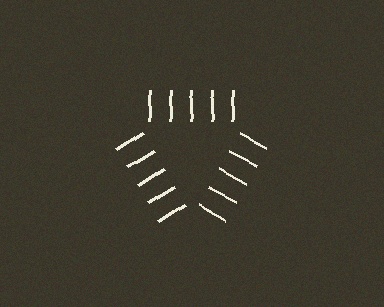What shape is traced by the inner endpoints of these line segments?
An illusory triangle — the line segments terminate on its edges but no continuous stroke is drawn.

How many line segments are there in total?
15 — 5 along each of the 3 edges.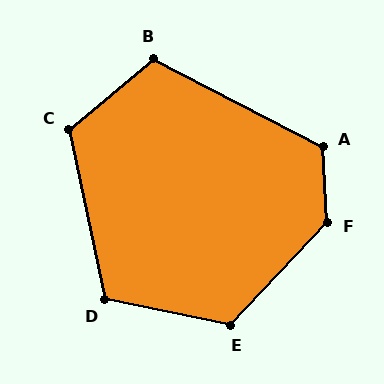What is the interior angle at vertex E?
Approximately 122 degrees (obtuse).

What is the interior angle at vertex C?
Approximately 117 degrees (obtuse).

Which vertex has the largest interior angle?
F, at approximately 134 degrees.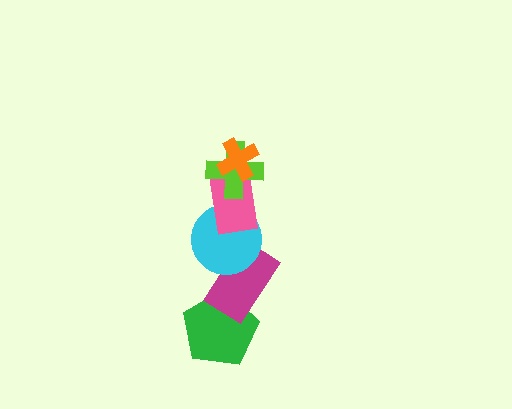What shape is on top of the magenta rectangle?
The cyan circle is on top of the magenta rectangle.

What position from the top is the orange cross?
The orange cross is 1st from the top.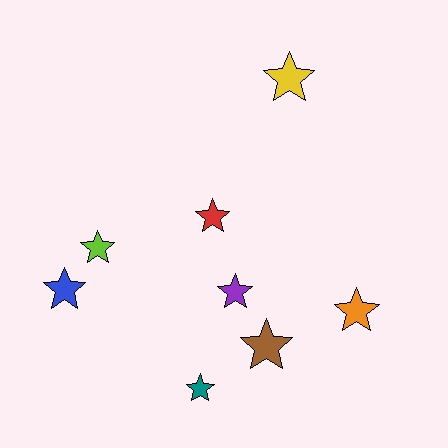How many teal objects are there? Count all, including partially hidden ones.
There is 1 teal object.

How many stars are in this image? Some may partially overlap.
There are 8 stars.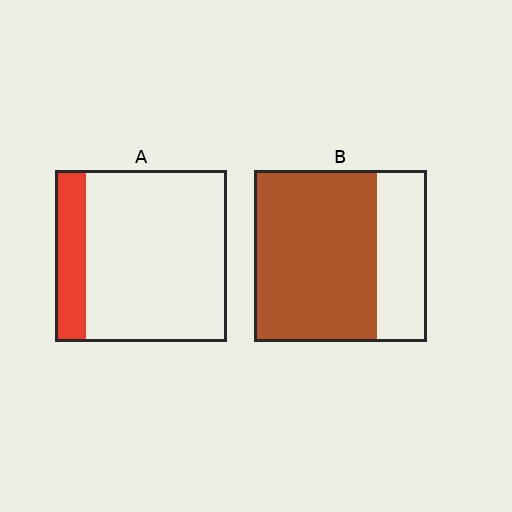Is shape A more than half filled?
No.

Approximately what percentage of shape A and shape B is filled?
A is approximately 20% and B is approximately 70%.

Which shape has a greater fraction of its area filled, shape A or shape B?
Shape B.